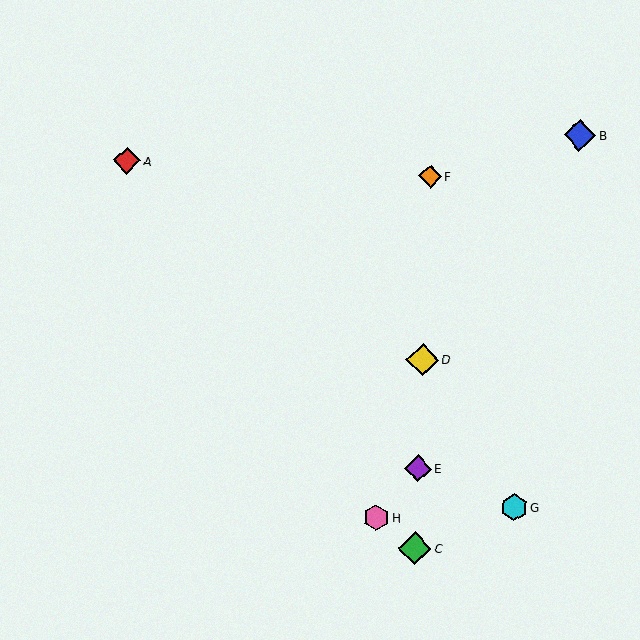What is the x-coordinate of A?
Object A is at x≈127.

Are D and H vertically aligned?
No, D is at x≈423 and H is at x≈376.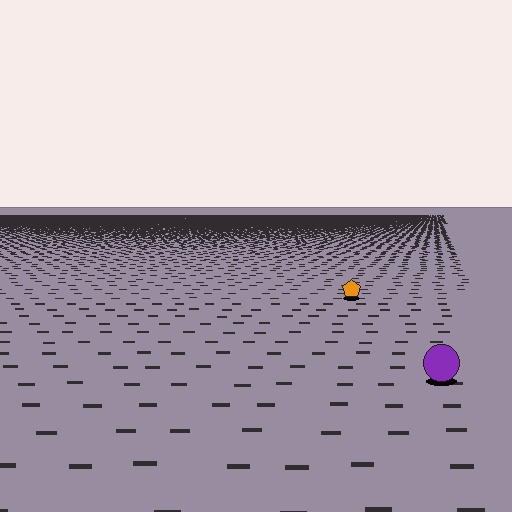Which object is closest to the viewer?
The purple circle is closest. The texture marks near it are larger and more spread out.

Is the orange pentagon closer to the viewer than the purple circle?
No. The purple circle is closer — you can tell from the texture gradient: the ground texture is coarser near it.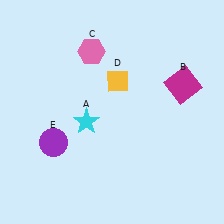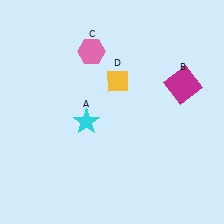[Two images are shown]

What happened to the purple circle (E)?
The purple circle (E) was removed in Image 2. It was in the bottom-left area of Image 1.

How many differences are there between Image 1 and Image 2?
There is 1 difference between the two images.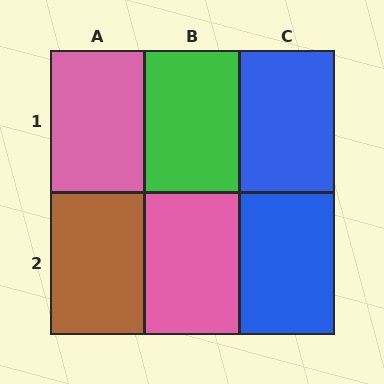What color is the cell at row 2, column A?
Brown.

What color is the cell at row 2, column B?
Pink.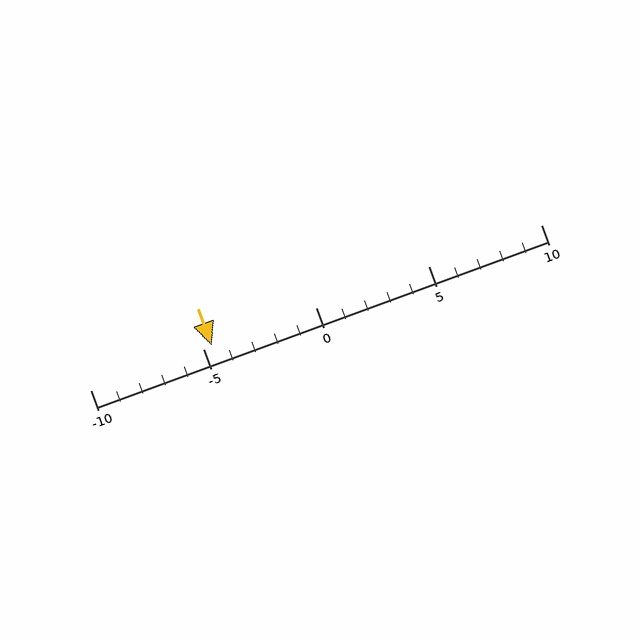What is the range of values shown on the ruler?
The ruler shows values from -10 to 10.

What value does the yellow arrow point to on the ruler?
The yellow arrow points to approximately -5.